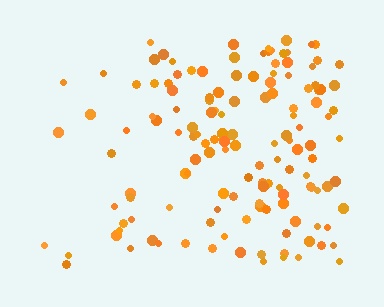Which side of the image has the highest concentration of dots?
The right.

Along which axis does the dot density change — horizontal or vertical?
Horizontal.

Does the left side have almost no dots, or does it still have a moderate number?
Still a moderate number, just noticeably fewer than the right.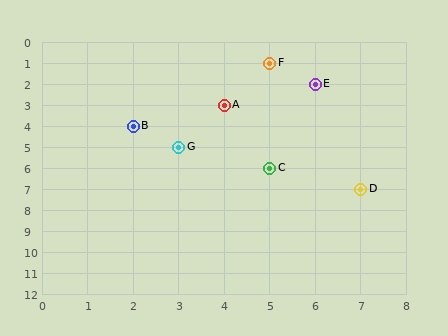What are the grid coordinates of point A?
Point A is at grid coordinates (4, 3).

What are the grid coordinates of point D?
Point D is at grid coordinates (7, 7).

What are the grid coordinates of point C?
Point C is at grid coordinates (5, 6).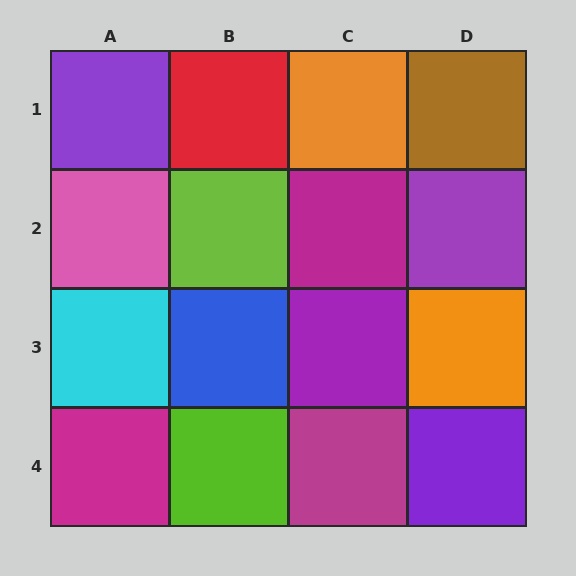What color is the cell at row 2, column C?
Magenta.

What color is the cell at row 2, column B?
Lime.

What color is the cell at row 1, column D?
Brown.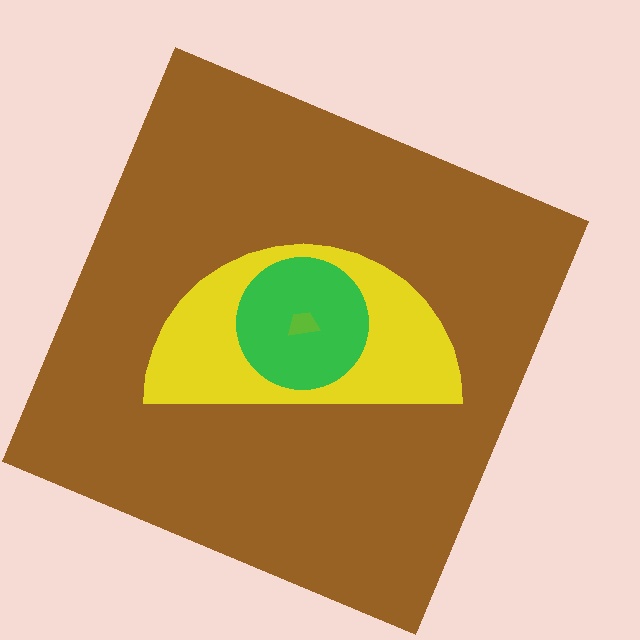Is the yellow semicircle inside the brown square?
Yes.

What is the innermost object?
The lime trapezoid.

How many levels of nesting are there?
4.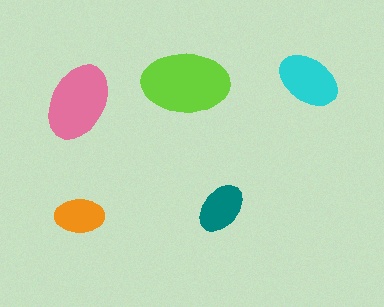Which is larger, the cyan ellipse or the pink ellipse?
The pink one.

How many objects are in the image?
There are 5 objects in the image.